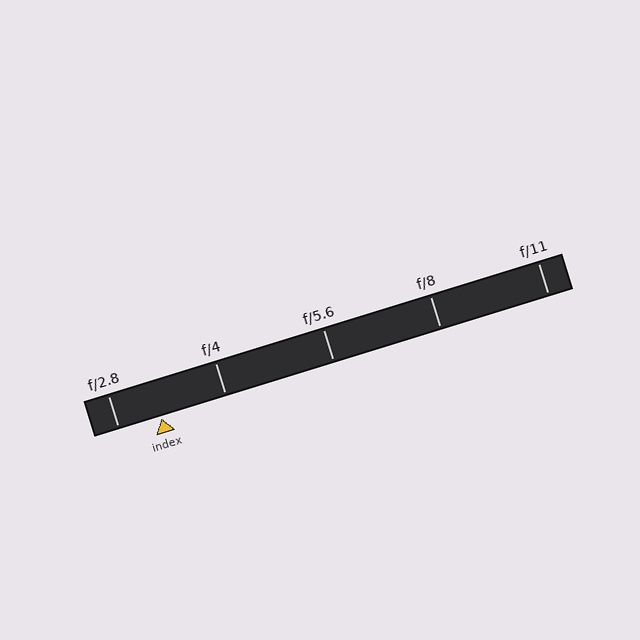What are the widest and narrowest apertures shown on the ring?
The widest aperture shown is f/2.8 and the narrowest is f/11.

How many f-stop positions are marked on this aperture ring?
There are 5 f-stop positions marked.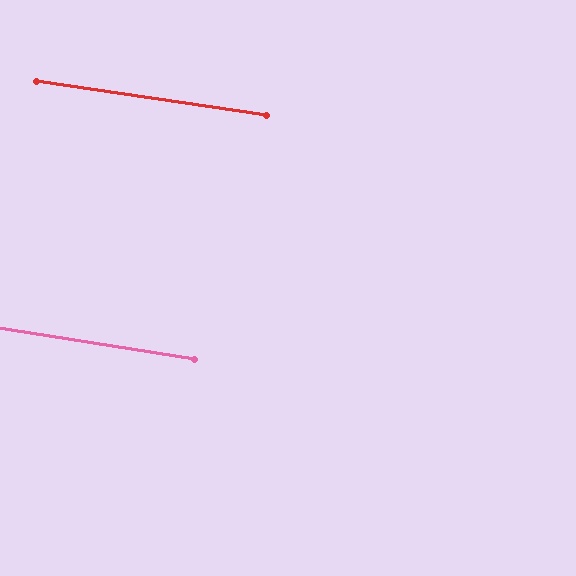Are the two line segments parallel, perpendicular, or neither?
Parallel — their directions differ by only 0.4°.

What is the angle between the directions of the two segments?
Approximately 0 degrees.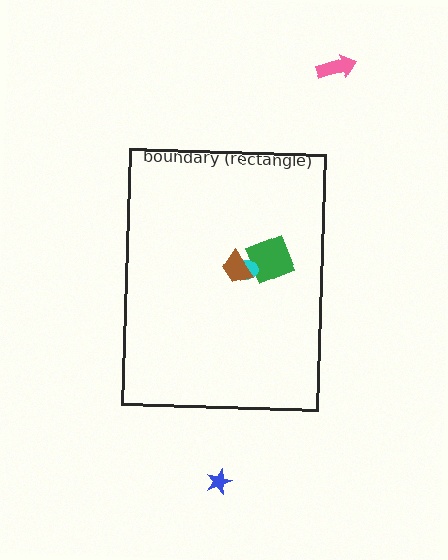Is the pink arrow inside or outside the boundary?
Outside.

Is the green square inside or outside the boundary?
Inside.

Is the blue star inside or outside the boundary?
Outside.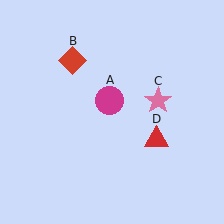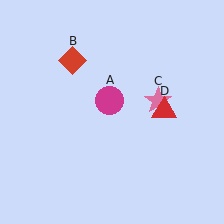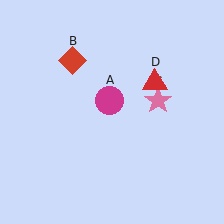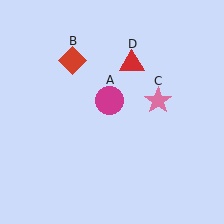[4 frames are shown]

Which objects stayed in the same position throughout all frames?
Magenta circle (object A) and red diamond (object B) and pink star (object C) remained stationary.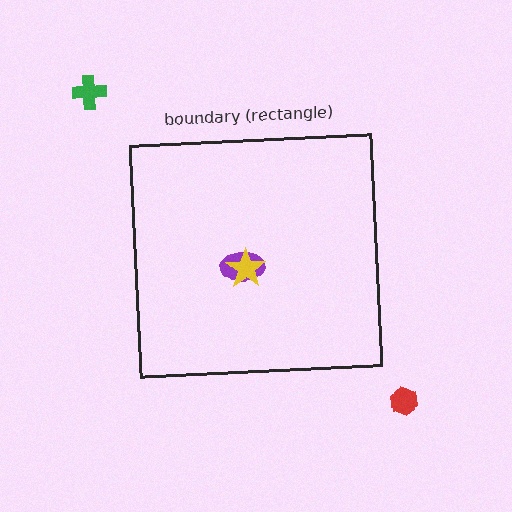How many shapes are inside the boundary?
2 inside, 2 outside.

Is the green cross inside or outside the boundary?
Outside.